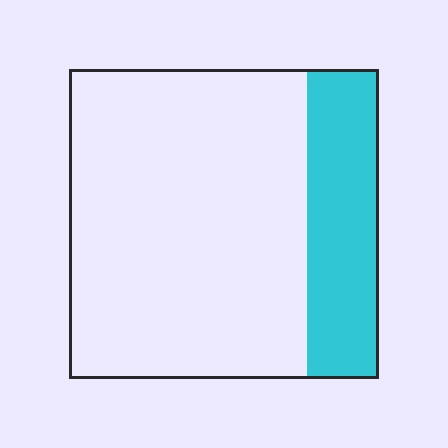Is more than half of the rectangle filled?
No.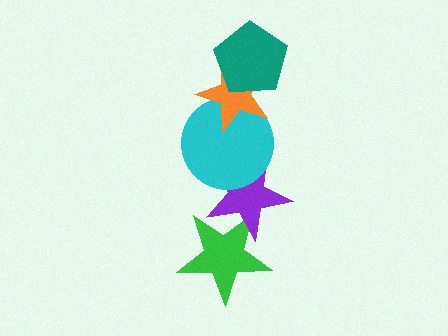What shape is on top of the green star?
The purple star is on top of the green star.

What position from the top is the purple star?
The purple star is 4th from the top.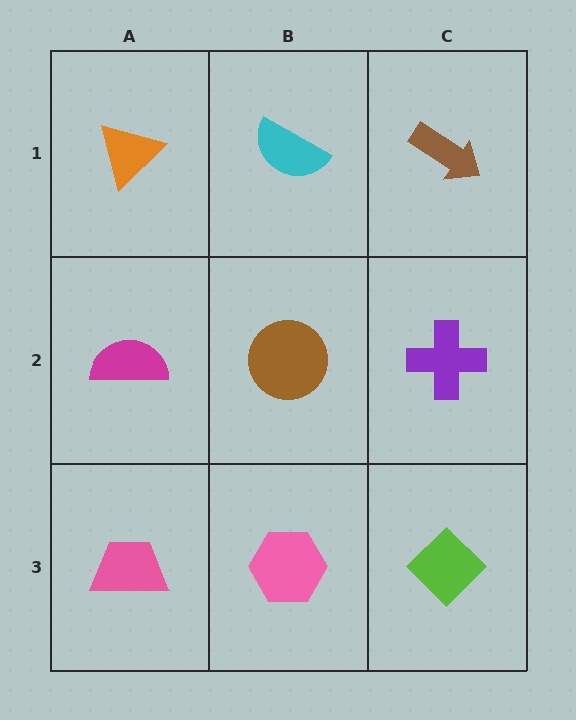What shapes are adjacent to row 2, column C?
A brown arrow (row 1, column C), a lime diamond (row 3, column C), a brown circle (row 2, column B).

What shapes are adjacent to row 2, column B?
A cyan semicircle (row 1, column B), a pink hexagon (row 3, column B), a magenta semicircle (row 2, column A), a purple cross (row 2, column C).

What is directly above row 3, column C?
A purple cross.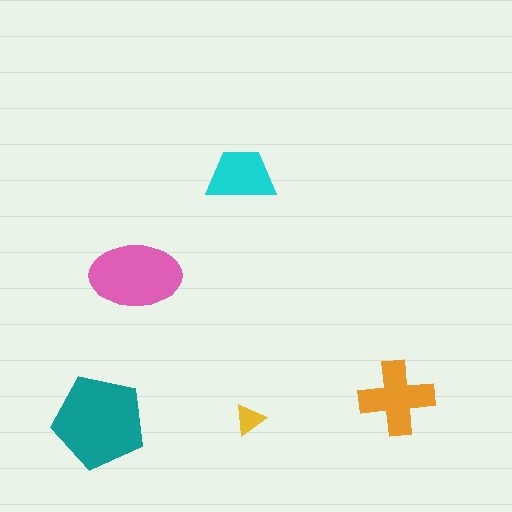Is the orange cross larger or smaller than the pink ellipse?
Smaller.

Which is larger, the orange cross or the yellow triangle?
The orange cross.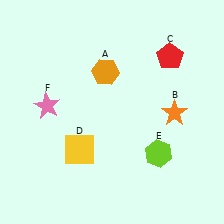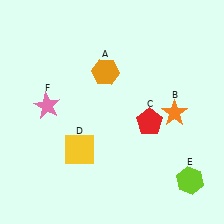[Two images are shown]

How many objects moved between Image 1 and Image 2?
2 objects moved between the two images.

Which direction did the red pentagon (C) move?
The red pentagon (C) moved down.